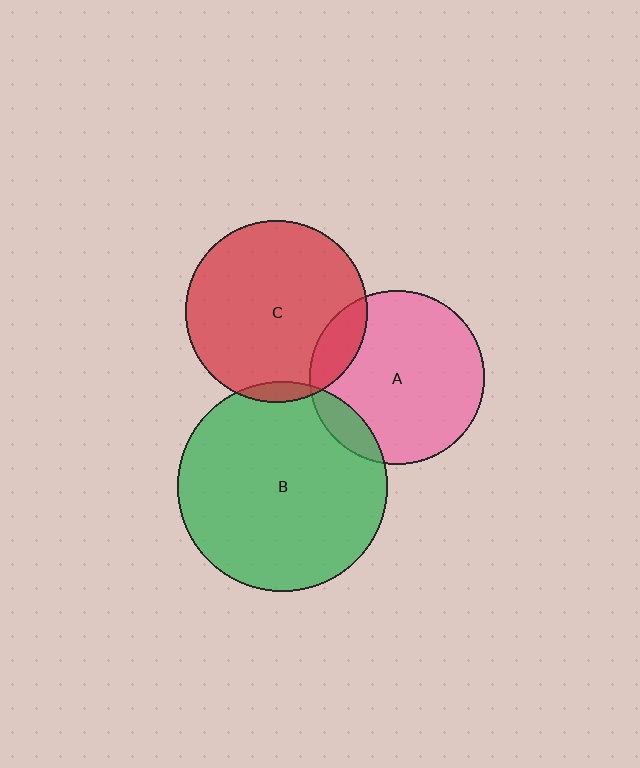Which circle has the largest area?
Circle B (green).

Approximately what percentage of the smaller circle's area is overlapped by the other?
Approximately 15%.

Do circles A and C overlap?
Yes.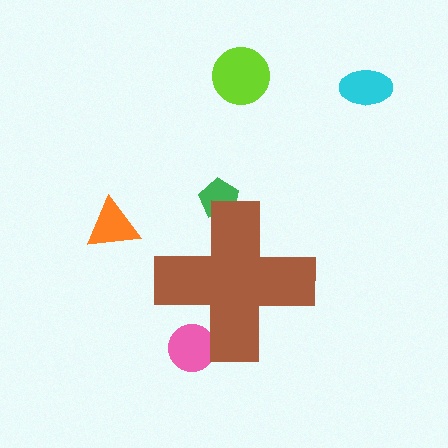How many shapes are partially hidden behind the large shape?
2 shapes are partially hidden.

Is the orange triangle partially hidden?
No, the orange triangle is fully visible.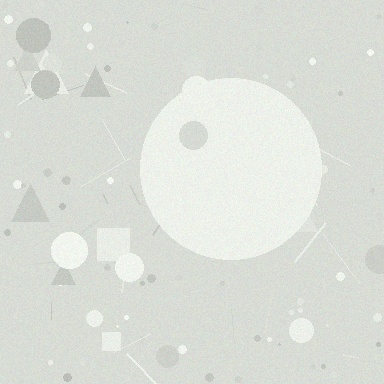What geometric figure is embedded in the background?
A circle is embedded in the background.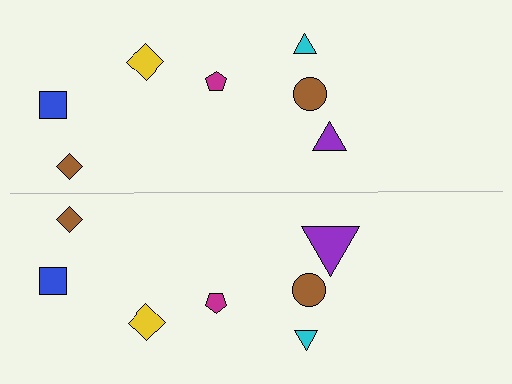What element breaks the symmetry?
The purple triangle on the bottom side has a different size than its mirror counterpart.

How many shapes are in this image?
There are 14 shapes in this image.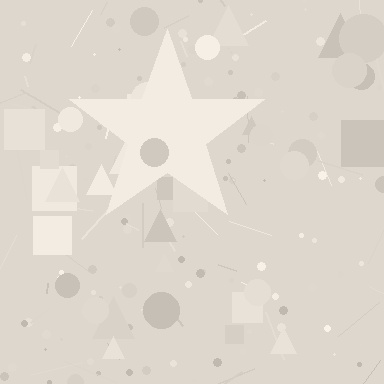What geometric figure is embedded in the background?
A star is embedded in the background.